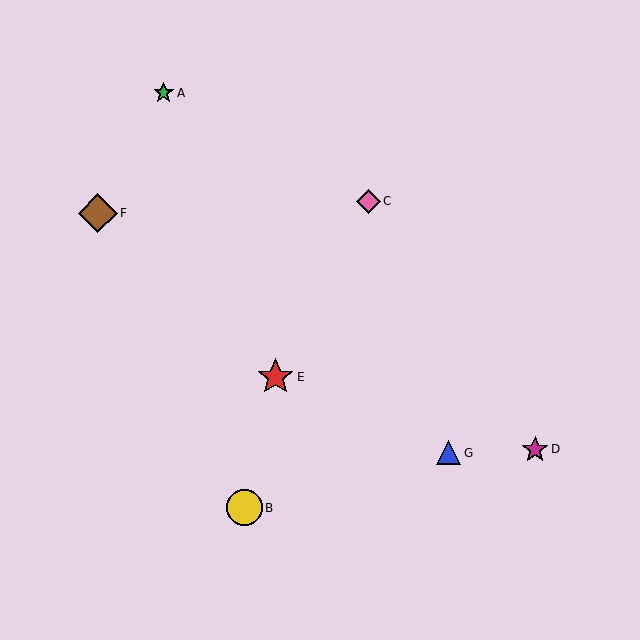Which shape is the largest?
The brown diamond (labeled F) is the largest.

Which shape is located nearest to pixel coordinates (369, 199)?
The pink diamond (labeled C) at (368, 201) is nearest to that location.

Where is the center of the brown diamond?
The center of the brown diamond is at (98, 213).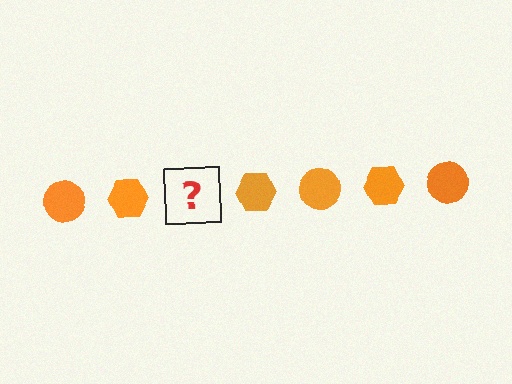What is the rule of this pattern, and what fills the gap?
The rule is that the pattern cycles through circle, hexagon shapes in orange. The gap should be filled with an orange circle.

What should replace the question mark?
The question mark should be replaced with an orange circle.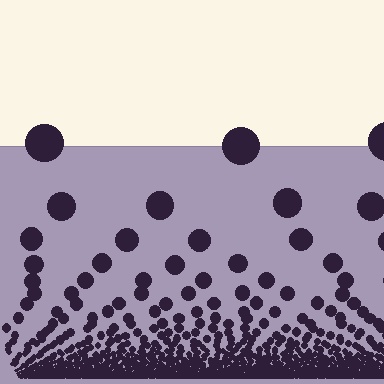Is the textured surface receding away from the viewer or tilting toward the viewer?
The surface appears to tilt toward the viewer. Texture elements get larger and sparser toward the top.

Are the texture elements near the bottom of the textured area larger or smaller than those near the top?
Smaller. The gradient is inverted — elements near the bottom are smaller and denser.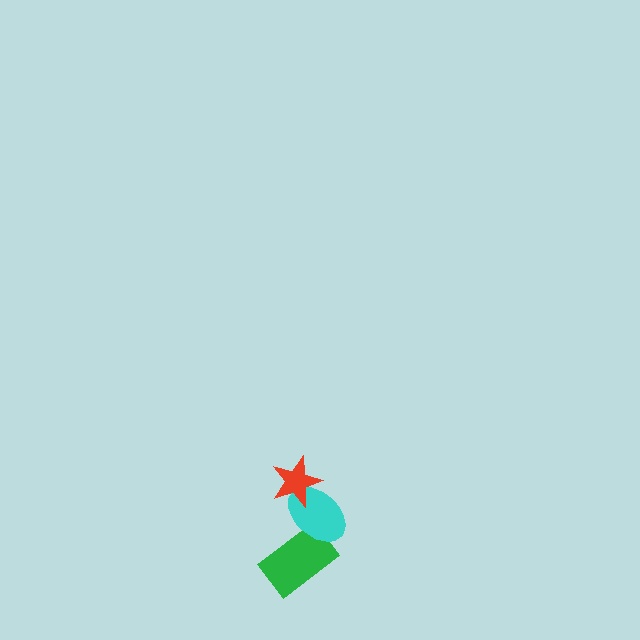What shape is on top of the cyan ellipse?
The red star is on top of the cyan ellipse.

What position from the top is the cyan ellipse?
The cyan ellipse is 2nd from the top.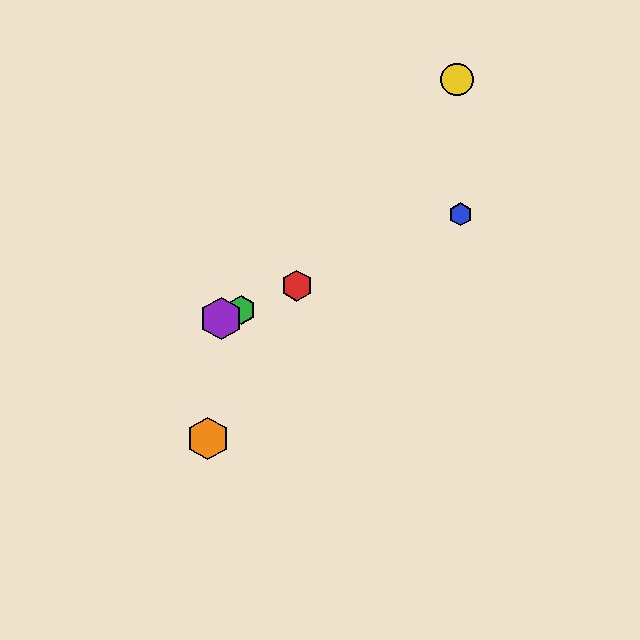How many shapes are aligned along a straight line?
4 shapes (the red hexagon, the blue hexagon, the green hexagon, the purple hexagon) are aligned along a straight line.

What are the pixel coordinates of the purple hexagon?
The purple hexagon is at (221, 319).